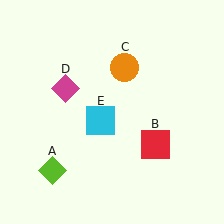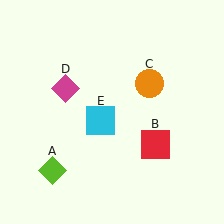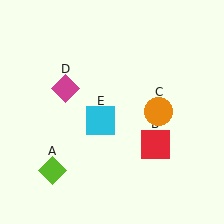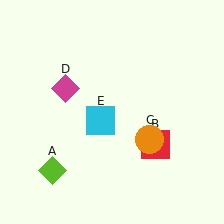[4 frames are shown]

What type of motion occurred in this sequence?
The orange circle (object C) rotated clockwise around the center of the scene.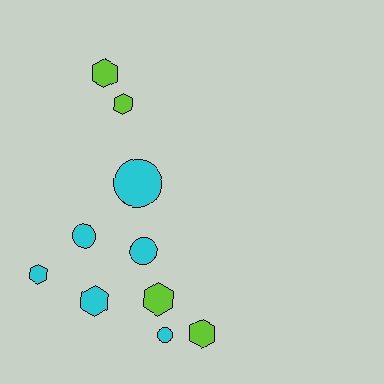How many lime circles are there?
There are no lime circles.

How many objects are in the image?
There are 10 objects.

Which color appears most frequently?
Cyan, with 6 objects.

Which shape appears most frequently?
Hexagon, with 6 objects.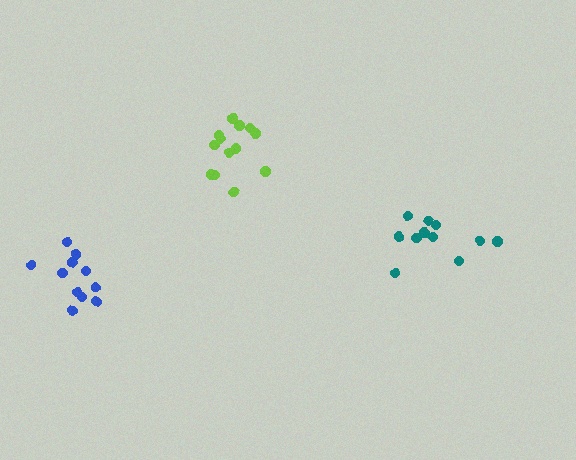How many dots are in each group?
Group 1: 11 dots, Group 2: 11 dots, Group 3: 13 dots (35 total).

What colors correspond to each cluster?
The clusters are colored: teal, blue, lime.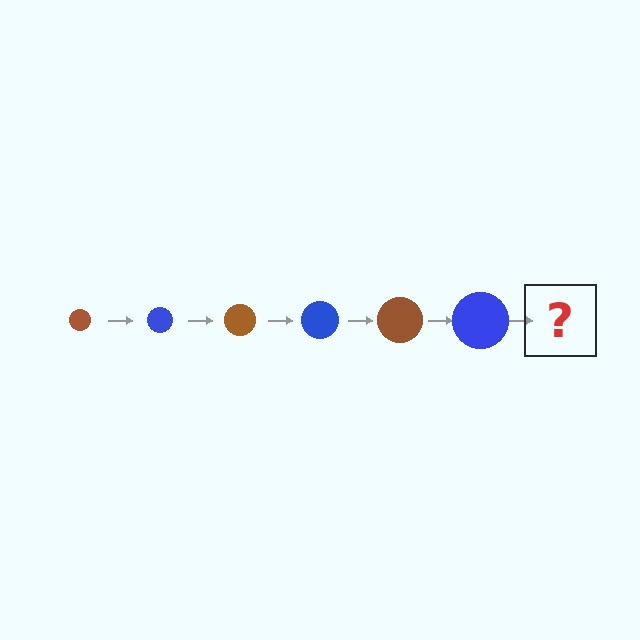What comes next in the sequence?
The next element should be a brown circle, larger than the previous one.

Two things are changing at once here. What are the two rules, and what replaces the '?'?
The two rules are that the circle grows larger each step and the color cycles through brown and blue. The '?' should be a brown circle, larger than the previous one.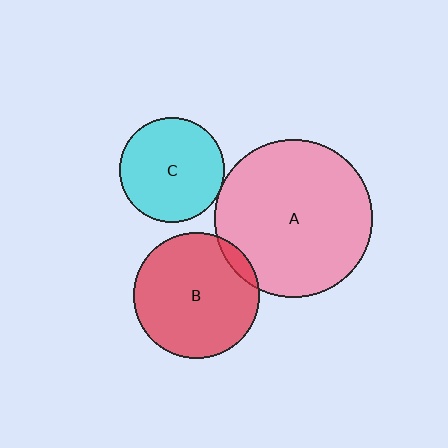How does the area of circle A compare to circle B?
Approximately 1.6 times.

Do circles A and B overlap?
Yes.